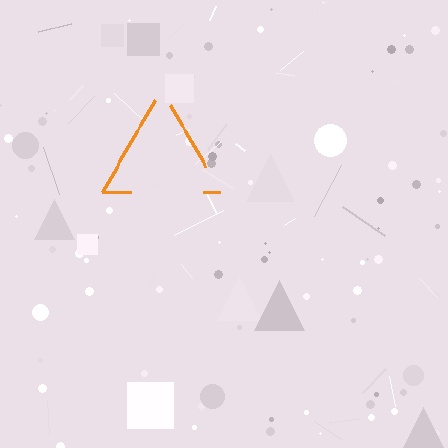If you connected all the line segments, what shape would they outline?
They would outline a triangle.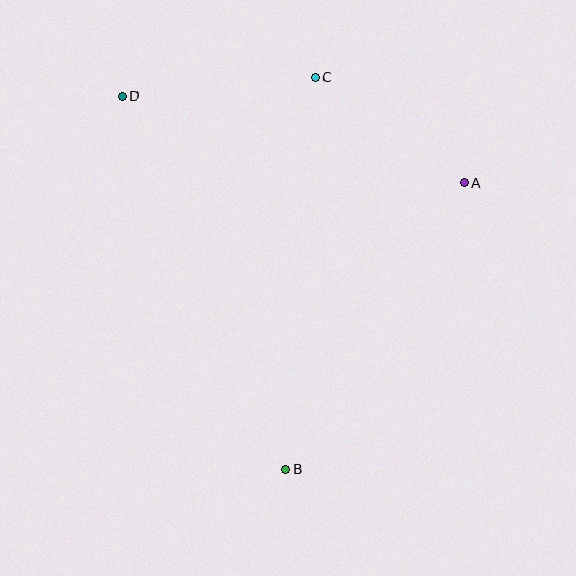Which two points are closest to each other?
Points A and C are closest to each other.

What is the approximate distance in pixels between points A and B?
The distance between A and B is approximately 338 pixels.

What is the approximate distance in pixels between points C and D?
The distance between C and D is approximately 194 pixels.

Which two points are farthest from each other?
Points B and D are farthest from each other.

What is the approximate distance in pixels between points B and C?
The distance between B and C is approximately 393 pixels.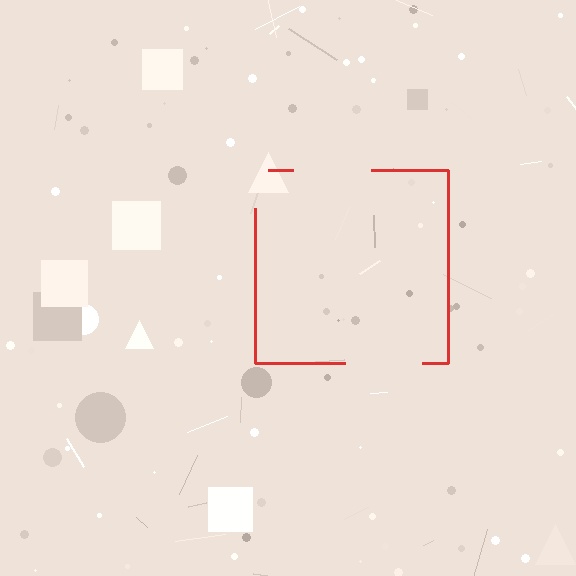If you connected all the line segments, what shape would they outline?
They would outline a square.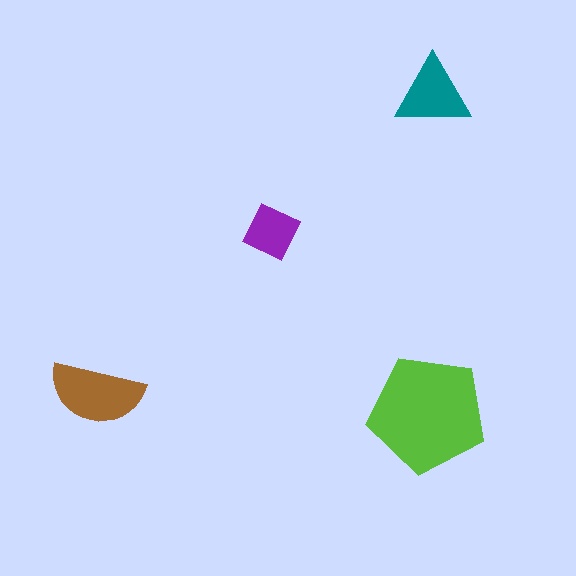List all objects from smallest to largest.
The purple diamond, the teal triangle, the brown semicircle, the lime pentagon.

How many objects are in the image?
There are 4 objects in the image.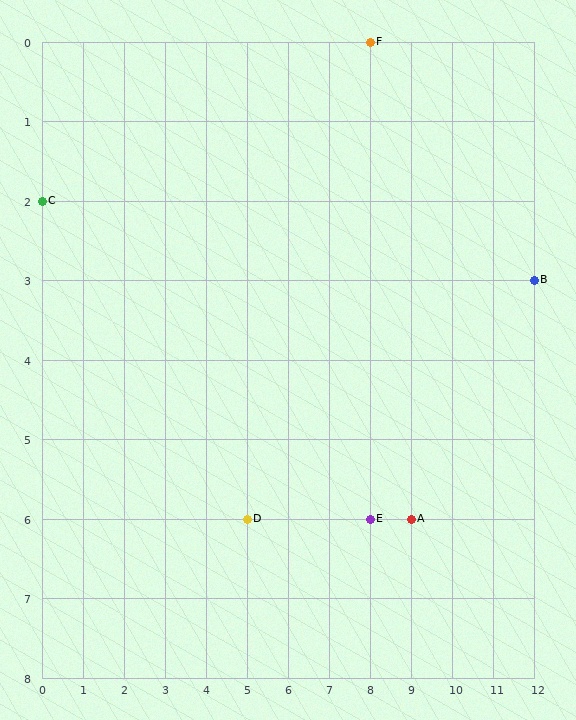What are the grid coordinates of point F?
Point F is at grid coordinates (8, 0).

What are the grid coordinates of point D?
Point D is at grid coordinates (5, 6).